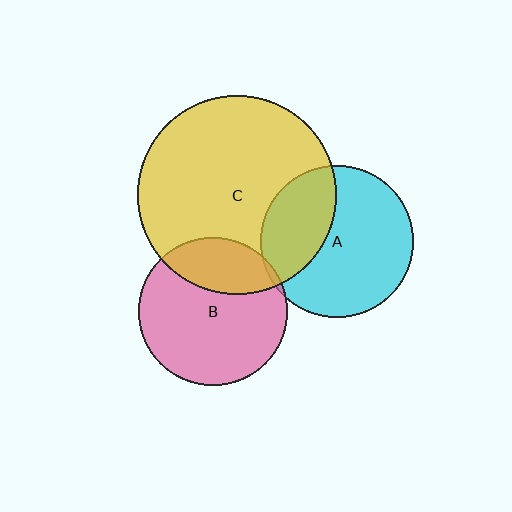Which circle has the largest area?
Circle C (yellow).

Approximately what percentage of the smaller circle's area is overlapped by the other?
Approximately 5%.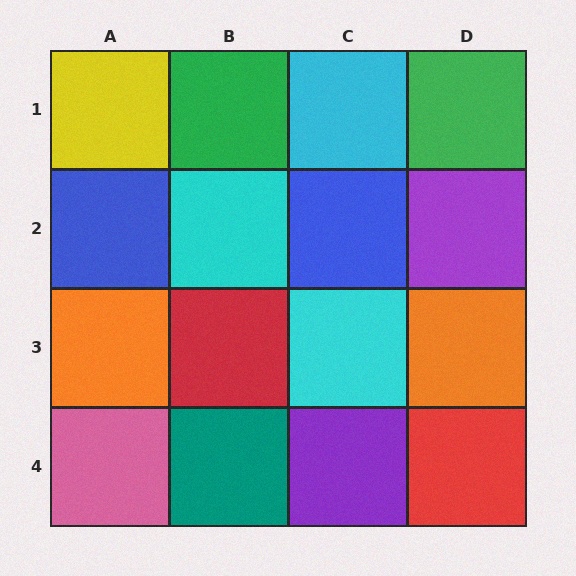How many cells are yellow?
1 cell is yellow.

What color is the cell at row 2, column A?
Blue.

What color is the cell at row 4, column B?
Teal.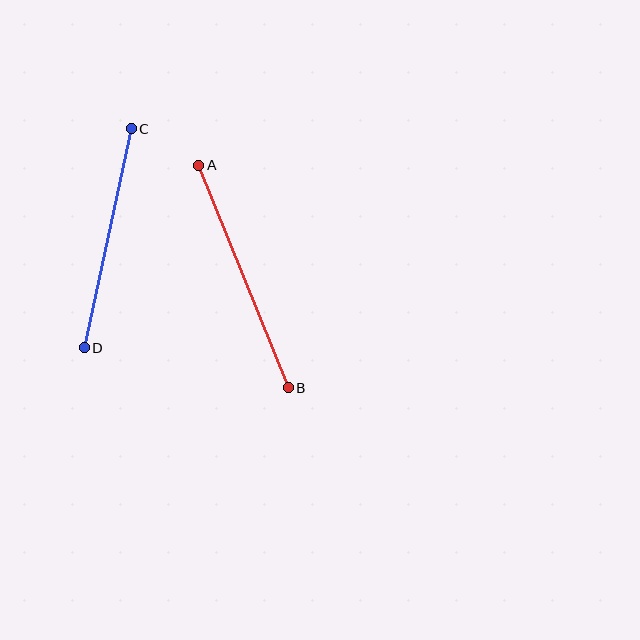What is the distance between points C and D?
The distance is approximately 224 pixels.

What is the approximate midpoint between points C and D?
The midpoint is at approximately (108, 238) pixels.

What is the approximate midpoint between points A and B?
The midpoint is at approximately (244, 276) pixels.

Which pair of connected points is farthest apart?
Points A and B are farthest apart.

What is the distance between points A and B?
The distance is approximately 240 pixels.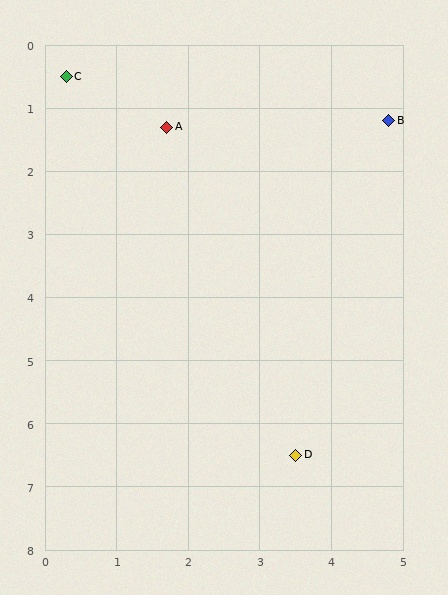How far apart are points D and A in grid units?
Points D and A are about 5.5 grid units apart.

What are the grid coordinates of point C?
Point C is at approximately (0.3, 0.5).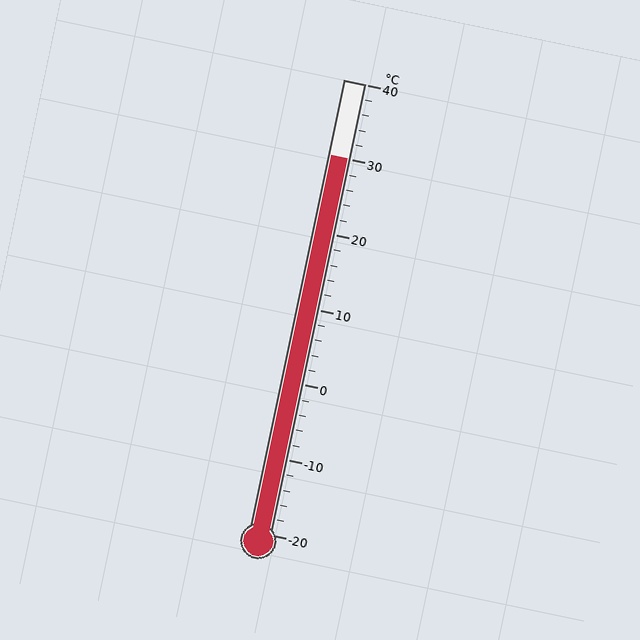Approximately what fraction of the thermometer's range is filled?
The thermometer is filled to approximately 85% of its range.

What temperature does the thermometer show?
The thermometer shows approximately 30°C.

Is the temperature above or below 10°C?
The temperature is above 10°C.